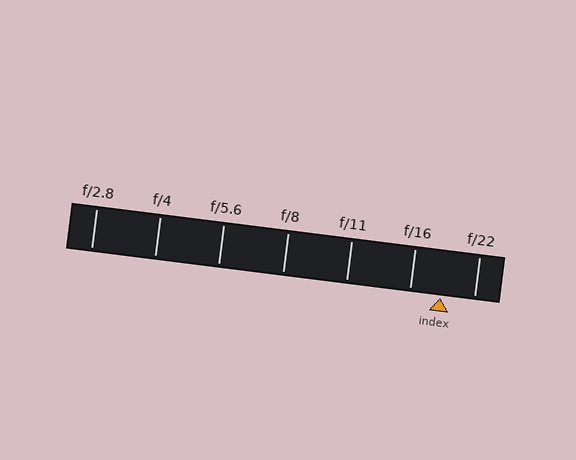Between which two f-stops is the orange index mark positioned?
The index mark is between f/16 and f/22.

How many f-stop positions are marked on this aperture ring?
There are 7 f-stop positions marked.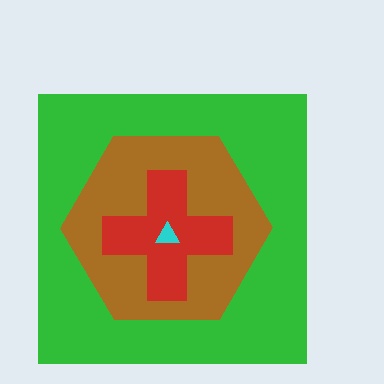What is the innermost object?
The cyan triangle.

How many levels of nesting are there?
4.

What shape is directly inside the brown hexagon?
The red cross.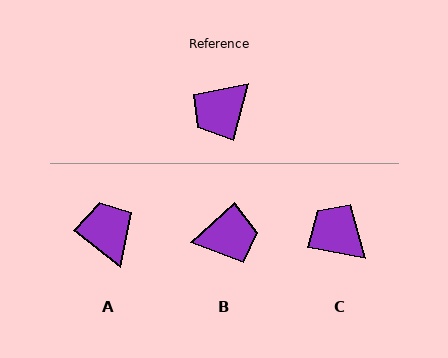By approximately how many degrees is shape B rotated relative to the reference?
Approximately 148 degrees counter-clockwise.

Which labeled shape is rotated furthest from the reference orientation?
B, about 148 degrees away.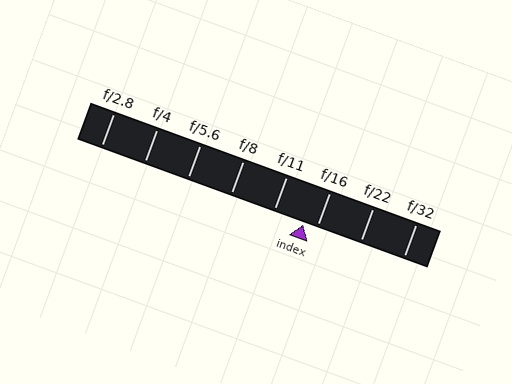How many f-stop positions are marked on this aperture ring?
There are 8 f-stop positions marked.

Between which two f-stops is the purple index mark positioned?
The index mark is between f/11 and f/16.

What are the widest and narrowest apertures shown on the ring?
The widest aperture shown is f/2.8 and the narrowest is f/32.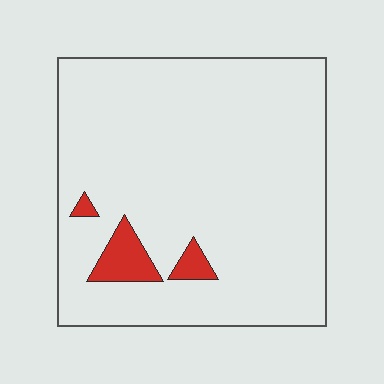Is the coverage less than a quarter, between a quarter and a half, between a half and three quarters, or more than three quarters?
Less than a quarter.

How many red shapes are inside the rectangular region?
3.